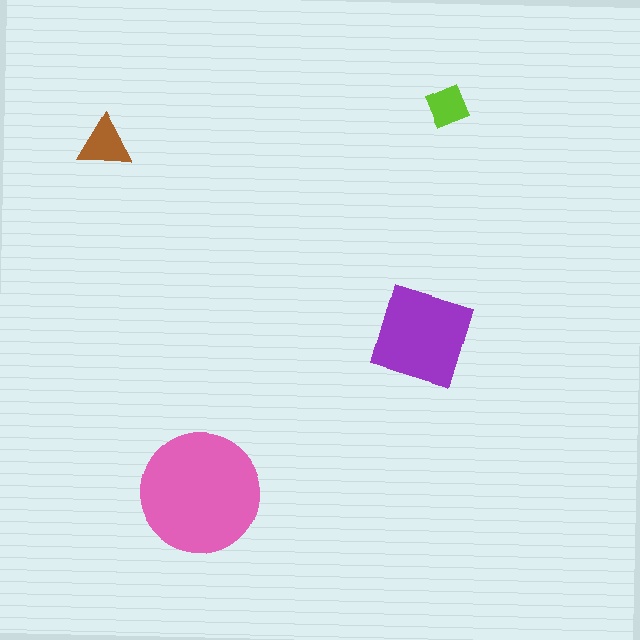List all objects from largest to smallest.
The pink circle, the purple square, the brown triangle, the lime diamond.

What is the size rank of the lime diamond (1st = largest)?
4th.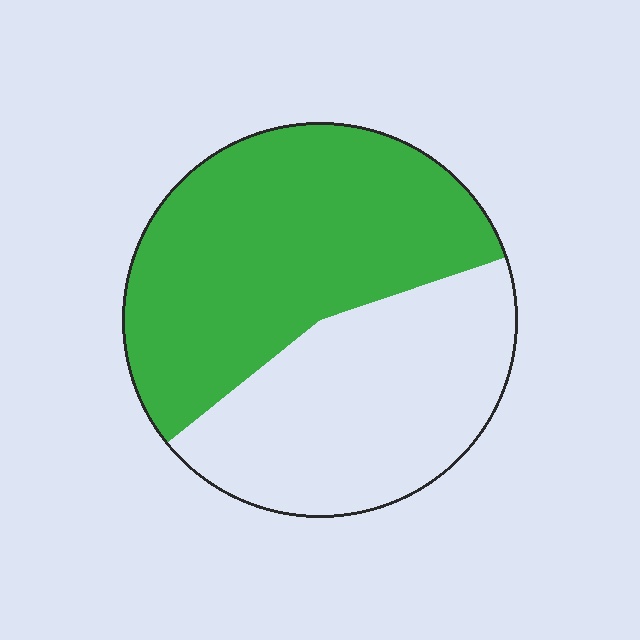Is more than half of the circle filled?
Yes.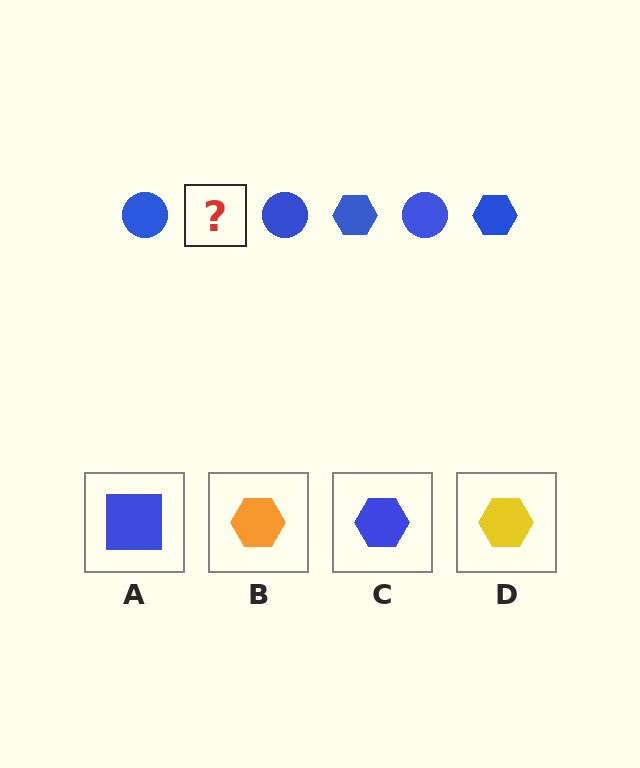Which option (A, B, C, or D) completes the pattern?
C.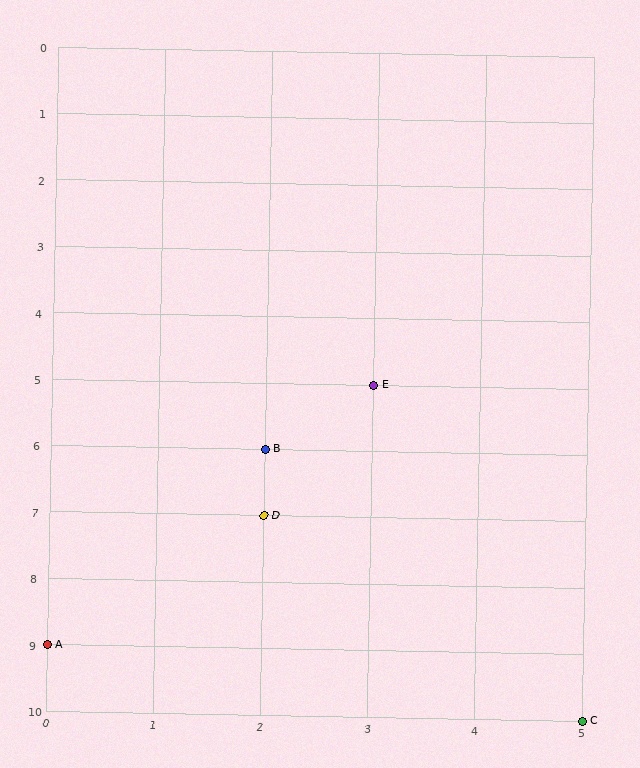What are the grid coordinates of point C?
Point C is at grid coordinates (5, 10).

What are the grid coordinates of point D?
Point D is at grid coordinates (2, 7).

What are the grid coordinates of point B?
Point B is at grid coordinates (2, 6).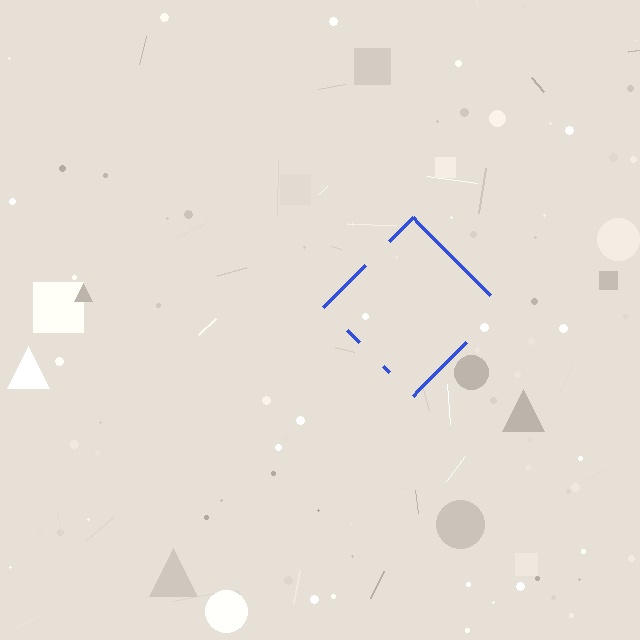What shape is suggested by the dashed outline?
The dashed outline suggests a diamond.